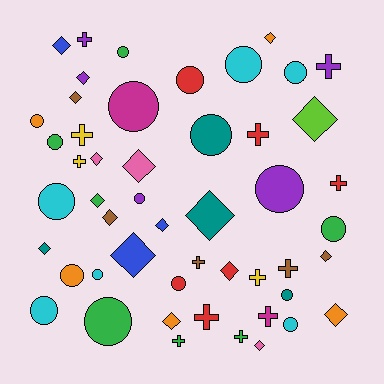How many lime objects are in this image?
There is 1 lime object.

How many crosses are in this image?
There are 13 crosses.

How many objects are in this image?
There are 50 objects.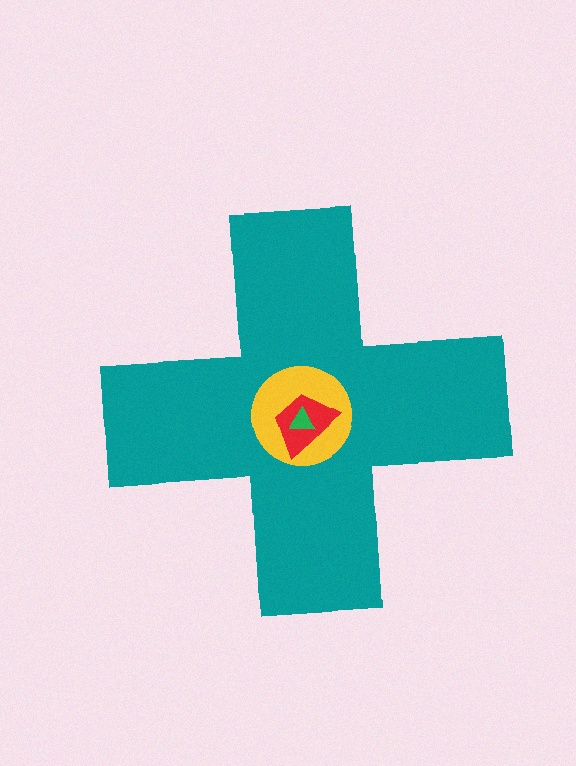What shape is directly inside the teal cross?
The yellow circle.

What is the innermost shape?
The green triangle.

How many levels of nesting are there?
4.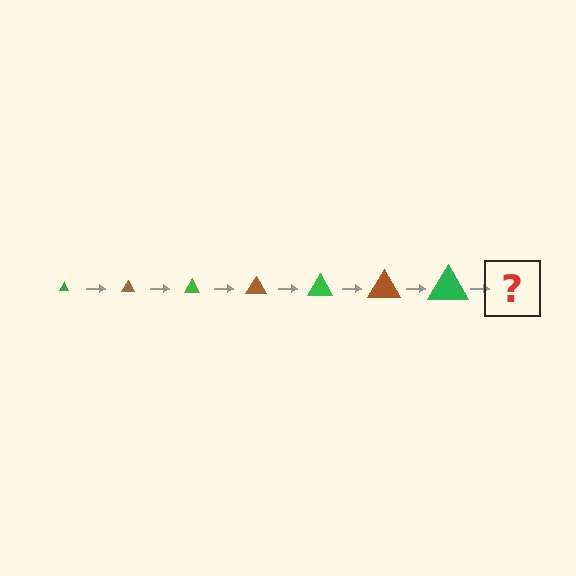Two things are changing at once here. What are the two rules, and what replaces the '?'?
The two rules are that the triangle grows larger each step and the color cycles through green and brown. The '?' should be a brown triangle, larger than the previous one.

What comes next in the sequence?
The next element should be a brown triangle, larger than the previous one.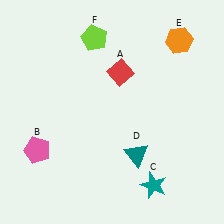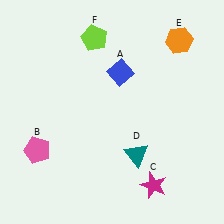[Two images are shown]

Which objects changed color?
A changed from red to blue. C changed from teal to magenta.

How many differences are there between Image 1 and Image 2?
There are 2 differences between the two images.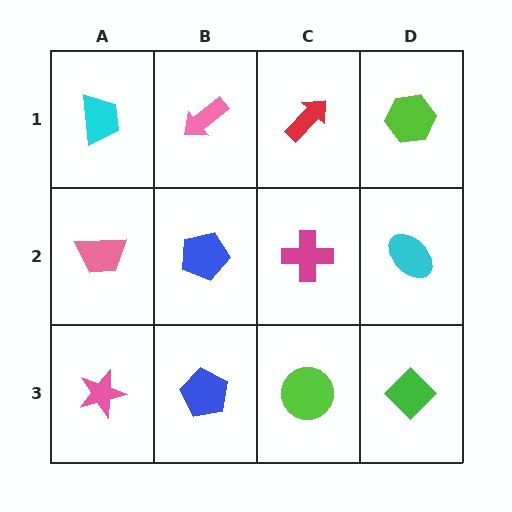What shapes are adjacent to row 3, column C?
A magenta cross (row 2, column C), a blue pentagon (row 3, column B), a green diamond (row 3, column D).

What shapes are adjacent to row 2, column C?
A red arrow (row 1, column C), a lime circle (row 3, column C), a blue pentagon (row 2, column B), a cyan ellipse (row 2, column D).